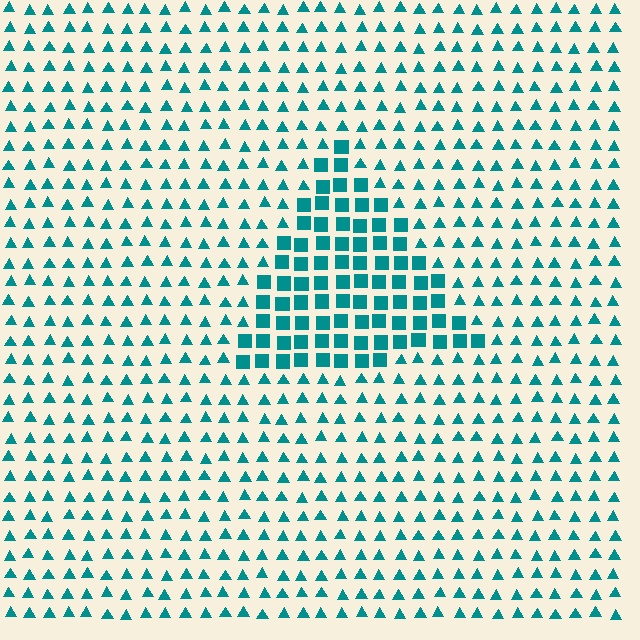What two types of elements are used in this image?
The image uses squares inside the triangle region and triangles outside it.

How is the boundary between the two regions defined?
The boundary is defined by a change in element shape: squares inside vs. triangles outside. All elements share the same color and spacing.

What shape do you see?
I see a triangle.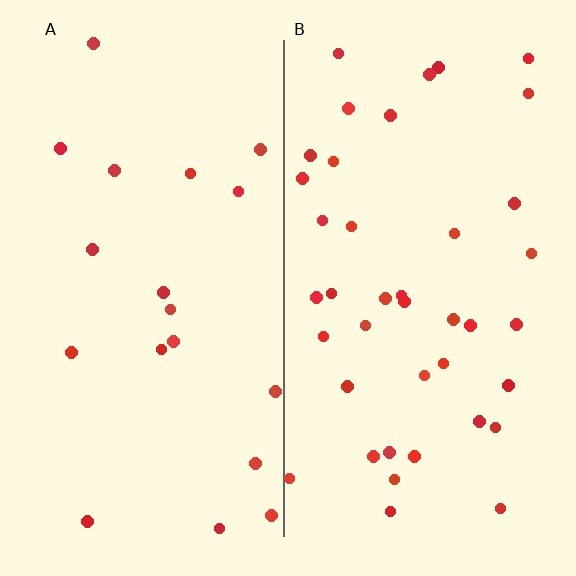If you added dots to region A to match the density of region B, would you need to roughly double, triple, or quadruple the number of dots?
Approximately double.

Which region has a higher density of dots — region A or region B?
B (the right).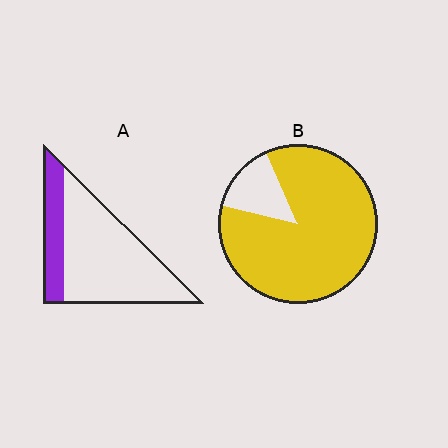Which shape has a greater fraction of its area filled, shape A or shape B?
Shape B.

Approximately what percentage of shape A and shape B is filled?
A is approximately 25% and B is approximately 85%.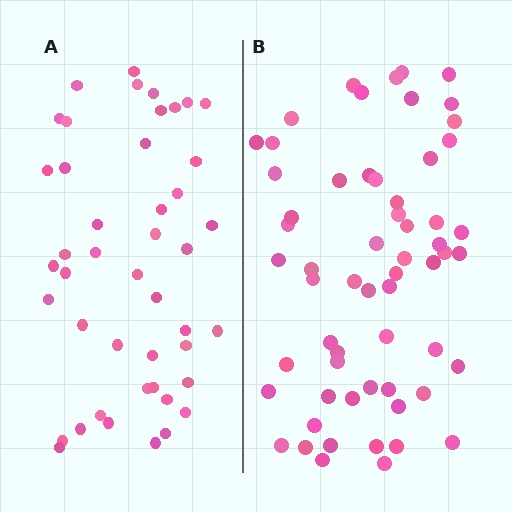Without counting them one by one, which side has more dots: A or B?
Region B (the right region) has more dots.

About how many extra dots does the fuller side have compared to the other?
Region B has approximately 15 more dots than region A.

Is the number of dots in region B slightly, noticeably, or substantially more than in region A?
Region B has noticeably more, but not dramatically so. The ratio is roughly 1.3 to 1.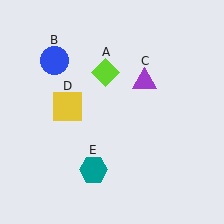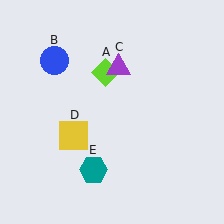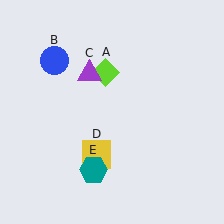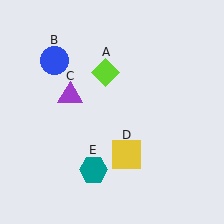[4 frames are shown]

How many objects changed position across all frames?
2 objects changed position: purple triangle (object C), yellow square (object D).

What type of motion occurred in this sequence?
The purple triangle (object C), yellow square (object D) rotated counterclockwise around the center of the scene.